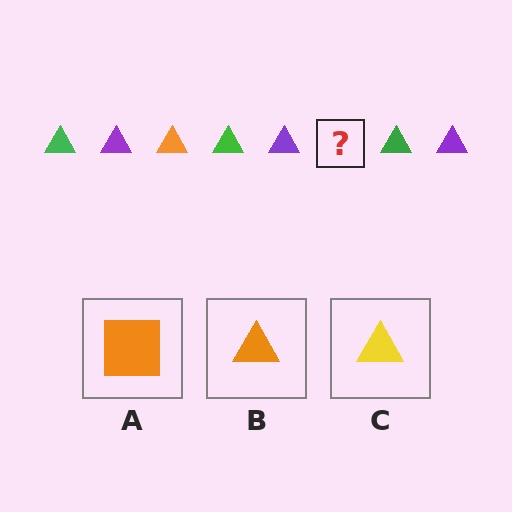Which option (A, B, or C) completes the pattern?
B.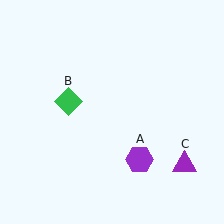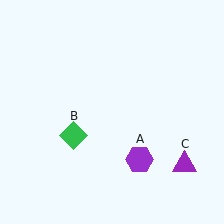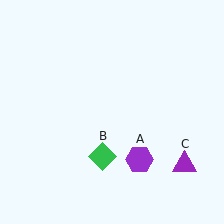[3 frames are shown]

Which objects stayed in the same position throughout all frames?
Purple hexagon (object A) and purple triangle (object C) remained stationary.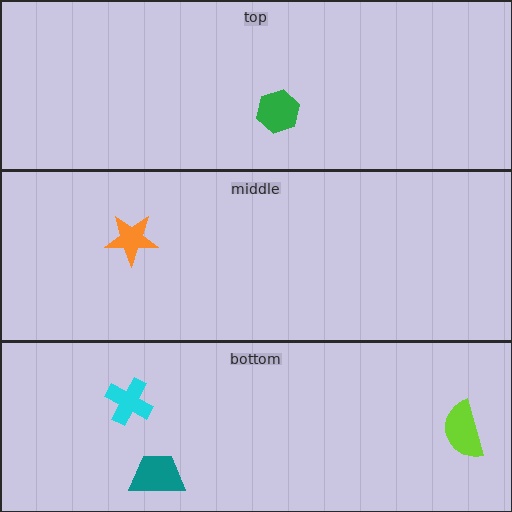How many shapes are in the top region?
1.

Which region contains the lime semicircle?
The bottom region.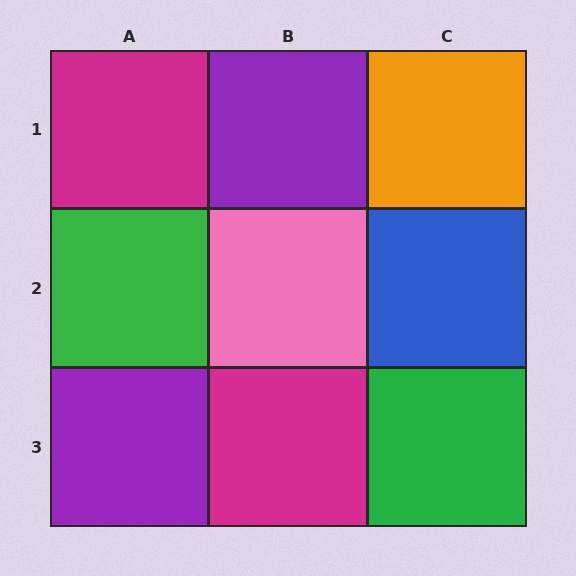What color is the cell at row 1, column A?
Magenta.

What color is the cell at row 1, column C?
Orange.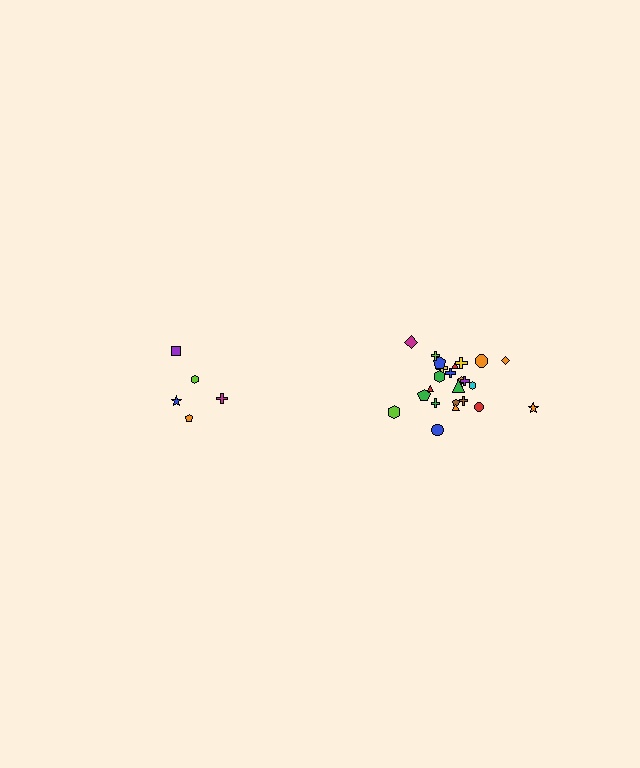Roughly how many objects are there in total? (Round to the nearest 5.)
Roughly 30 objects in total.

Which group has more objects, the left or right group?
The right group.